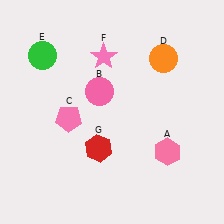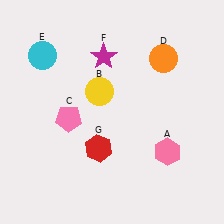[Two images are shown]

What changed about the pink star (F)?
In Image 1, F is pink. In Image 2, it changed to magenta.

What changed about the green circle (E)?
In Image 1, E is green. In Image 2, it changed to cyan.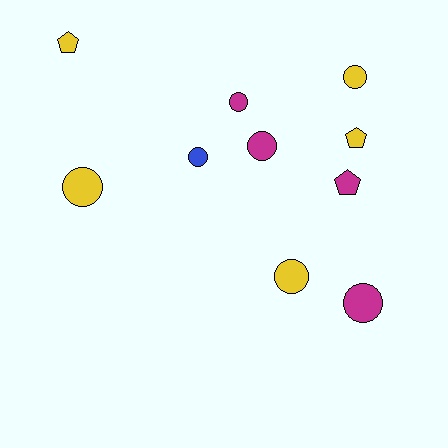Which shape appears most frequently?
Circle, with 7 objects.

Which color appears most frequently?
Yellow, with 5 objects.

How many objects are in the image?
There are 10 objects.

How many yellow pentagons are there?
There are 2 yellow pentagons.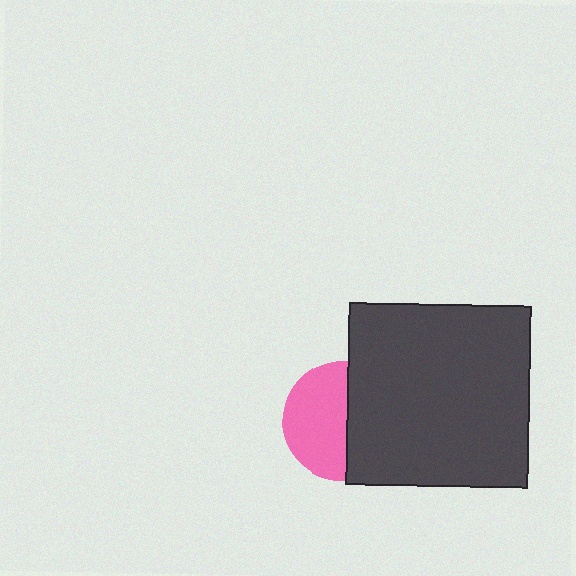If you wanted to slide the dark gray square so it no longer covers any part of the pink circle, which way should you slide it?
Slide it right — that is the most direct way to separate the two shapes.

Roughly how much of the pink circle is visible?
About half of it is visible (roughly 55%).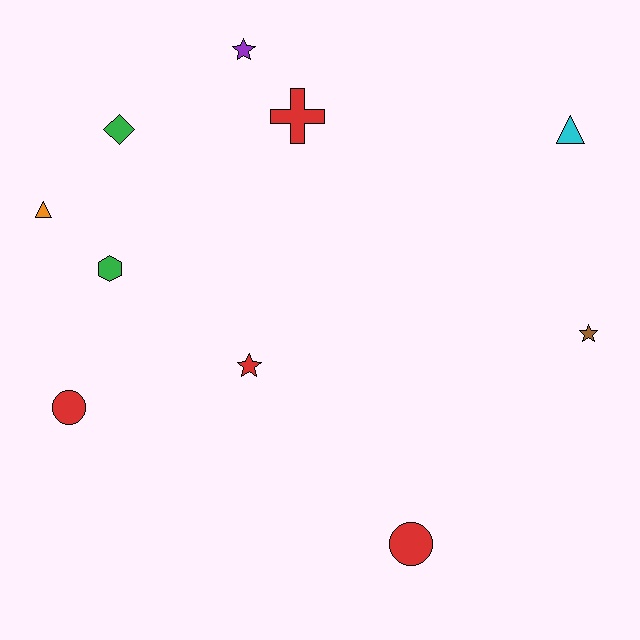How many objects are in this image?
There are 10 objects.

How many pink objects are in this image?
There are no pink objects.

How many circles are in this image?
There are 2 circles.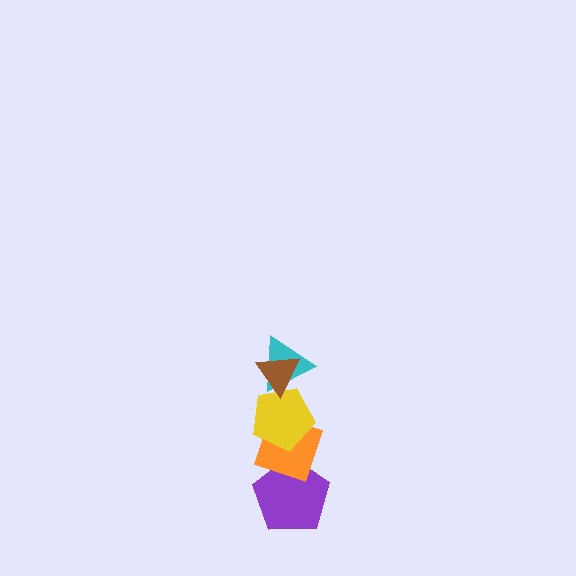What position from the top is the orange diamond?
The orange diamond is 4th from the top.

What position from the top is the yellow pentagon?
The yellow pentagon is 3rd from the top.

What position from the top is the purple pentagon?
The purple pentagon is 5th from the top.